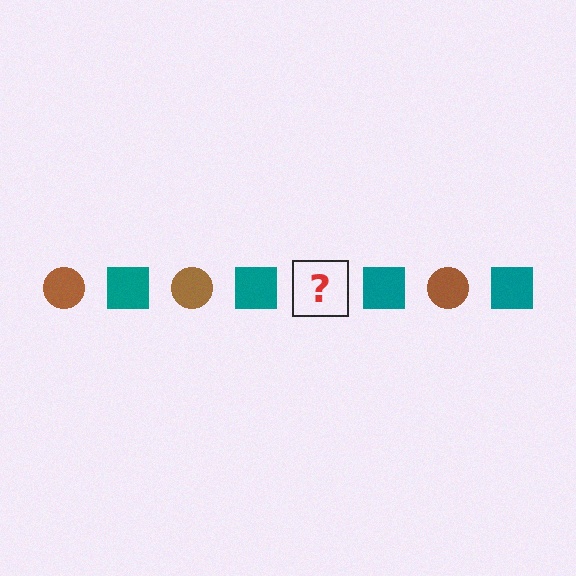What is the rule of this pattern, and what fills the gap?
The rule is that the pattern alternates between brown circle and teal square. The gap should be filled with a brown circle.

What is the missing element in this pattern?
The missing element is a brown circle.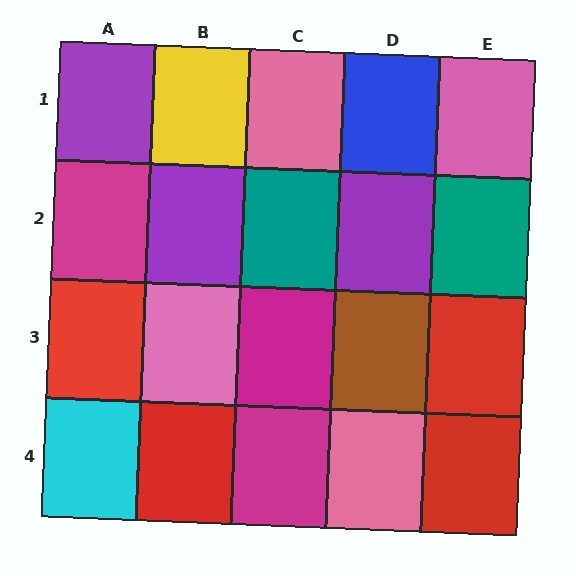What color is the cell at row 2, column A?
Magenta.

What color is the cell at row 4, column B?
Red.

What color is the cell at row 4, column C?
Magenta.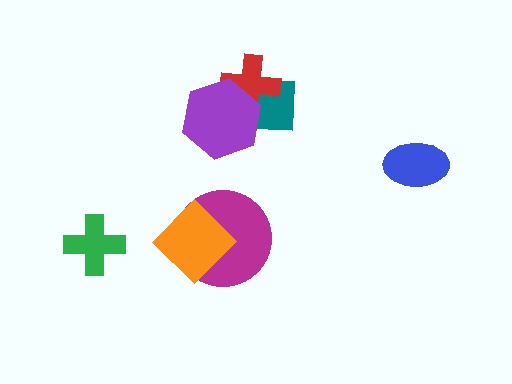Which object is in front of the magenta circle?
The orange diamond is in front of the magenta circle.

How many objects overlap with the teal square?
2 objects overlap with the teal square.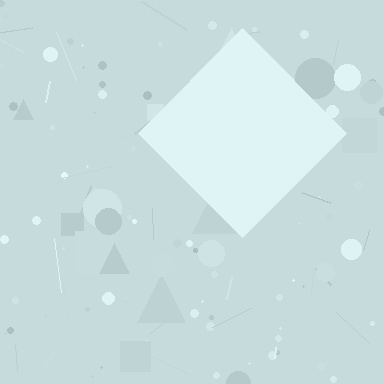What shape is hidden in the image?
A diamond is hidden in the image.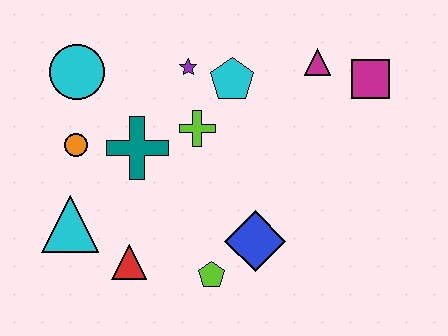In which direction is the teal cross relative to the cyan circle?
The teal cross is below the cyan circle.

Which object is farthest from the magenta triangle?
The cyan triangle is farthest from the magenta triangle.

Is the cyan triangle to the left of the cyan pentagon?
Yes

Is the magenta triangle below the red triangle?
No